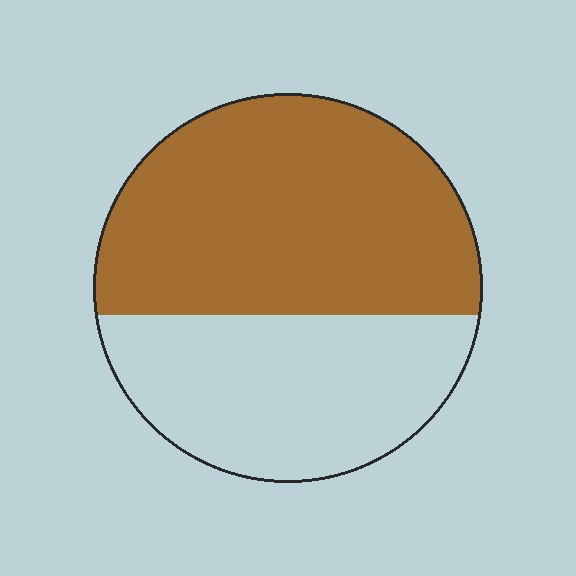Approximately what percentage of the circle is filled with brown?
Approximately 60%.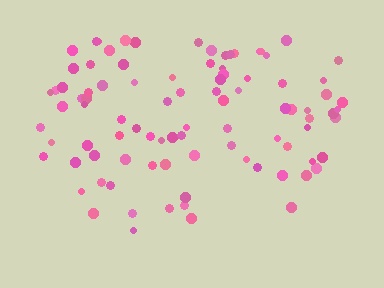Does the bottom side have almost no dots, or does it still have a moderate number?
Still a moderate number, just noticeably fewer than the top.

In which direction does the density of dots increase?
From bottom to top, with the top side densest.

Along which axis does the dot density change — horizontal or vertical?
Vertical.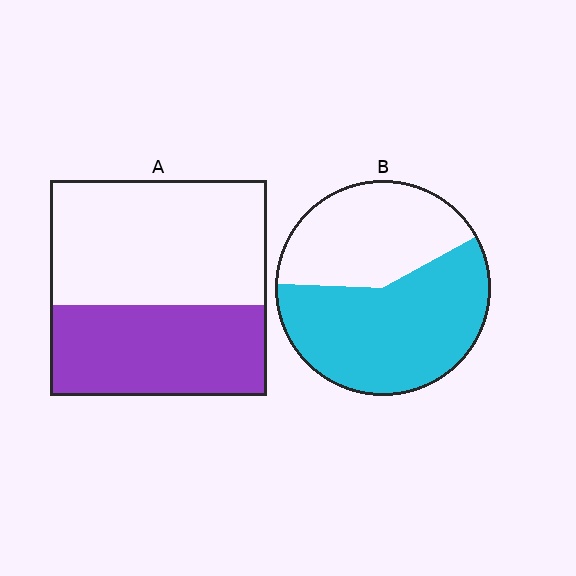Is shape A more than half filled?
No.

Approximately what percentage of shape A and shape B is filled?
A is approximately 40% and B is approximately 60%.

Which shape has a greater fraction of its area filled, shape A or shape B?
Shape B.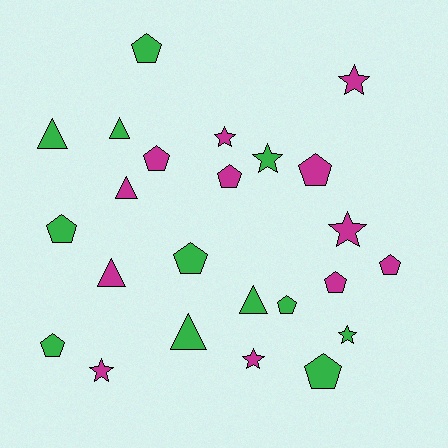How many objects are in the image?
There are 24 objects.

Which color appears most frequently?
Green, with 12 objects.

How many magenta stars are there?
There are 5 magenta stars.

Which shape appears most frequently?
Pentagon, with 11 objects.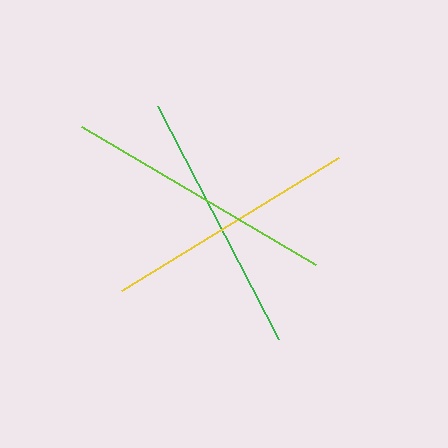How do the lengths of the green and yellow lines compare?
The green and yellow lines are approximately the same length.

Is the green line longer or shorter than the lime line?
The lime line is longer than the green line.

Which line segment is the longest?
The lime line is the longest at approximately 272 pixels.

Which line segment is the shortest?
The yellow line is the shortest at approximately 255 pixels.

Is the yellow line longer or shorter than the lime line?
The lime line is longer than the yellow line.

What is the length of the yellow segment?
The yellow segment is approximately 255 pixels long.